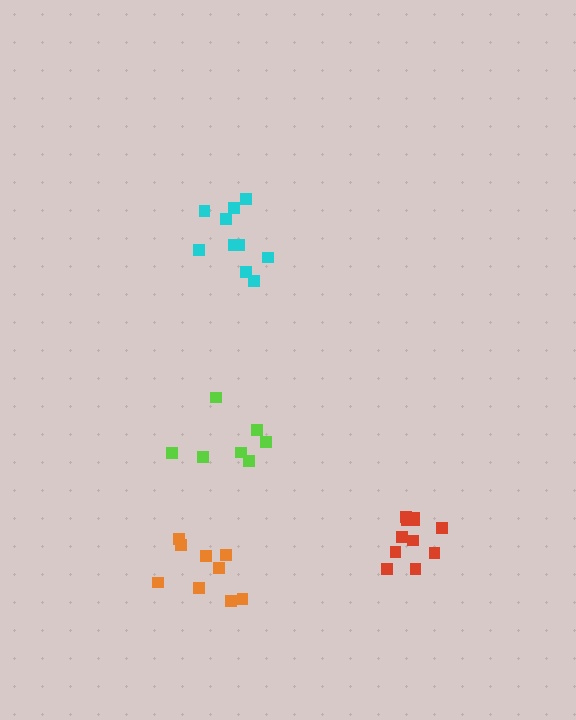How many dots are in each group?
Group 1: 7 dots, Group 2: 10 dots, Group 3: 11 dots, Group 4: 9 dots (37 total).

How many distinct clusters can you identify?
There are 4 distinct clusters.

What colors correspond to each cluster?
The clusters are colored: lime, cyan, red, orange.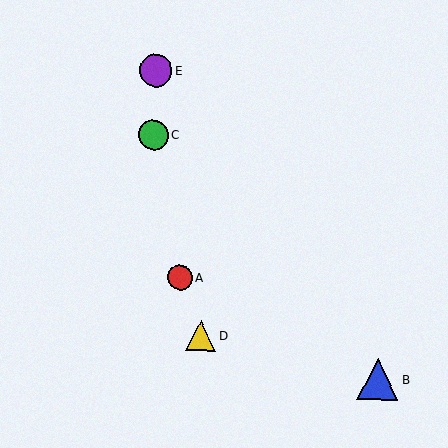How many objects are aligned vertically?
2 objects (C, E) are aligned vertically.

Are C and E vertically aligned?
Yes, both are at x≈153.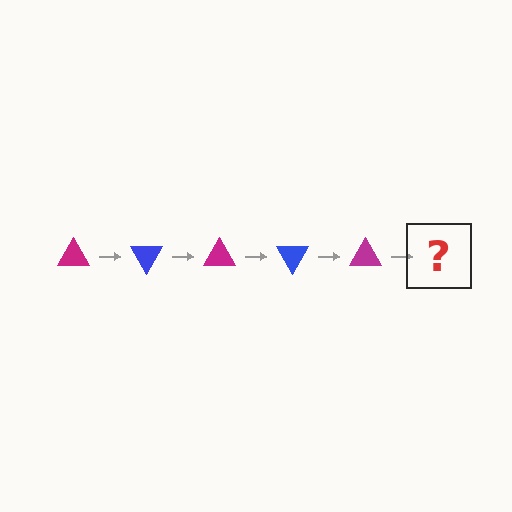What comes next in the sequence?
The next element should be a blue triangle, rotated 300 degrees from the start.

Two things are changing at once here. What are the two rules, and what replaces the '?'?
The two rules are that it rotates 60 degrees each step and the color cycles through magenta and blue. The '?' should be a blue triangle, rotated 300 degrees from the start.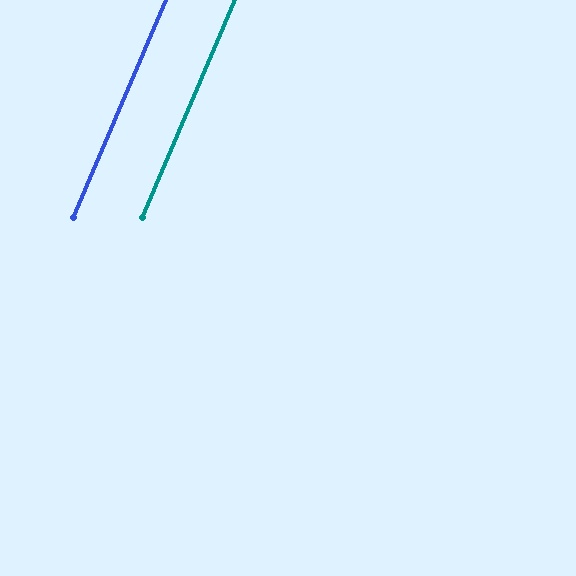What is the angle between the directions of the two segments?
Approximately 0 degrees.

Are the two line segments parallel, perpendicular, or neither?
Parallel — their directions differ by only 0.1°.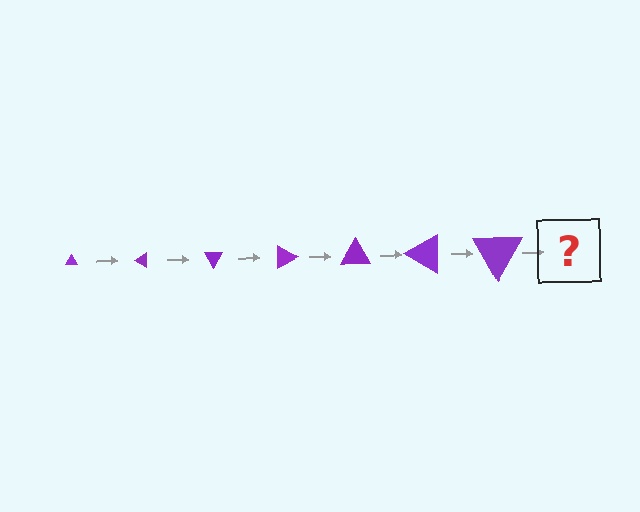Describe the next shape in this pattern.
It should be a triangle, larger than the previous one and rotated 210 degrees from the start.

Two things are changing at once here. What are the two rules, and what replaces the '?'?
The two rules are that the triangle grows larger each step and it rotates 30 degrees each step. The '?' should be a triangle, larger than the previous one and rotated 210 degrees from the start.